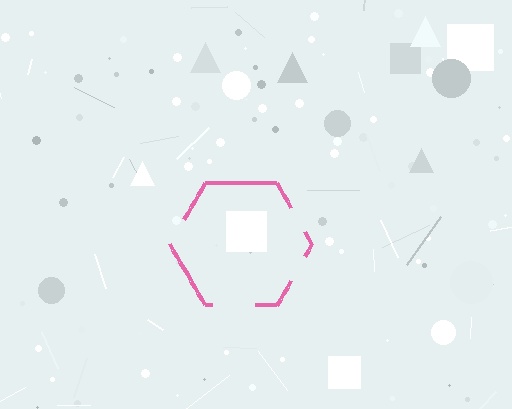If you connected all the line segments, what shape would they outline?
They would outline a hexagon.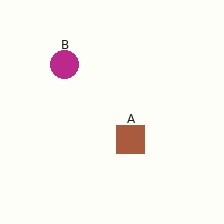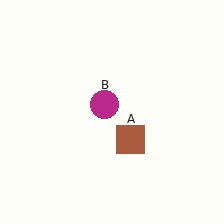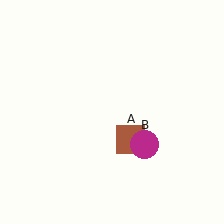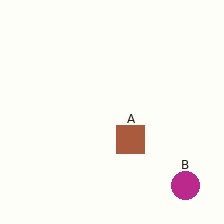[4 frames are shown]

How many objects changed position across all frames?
1 object changed position: magenta circle (object B).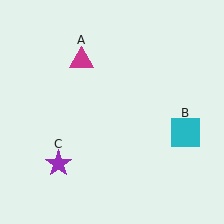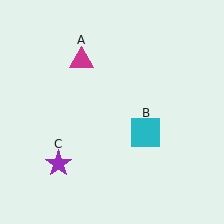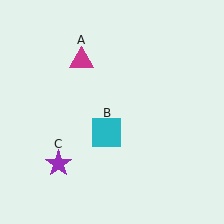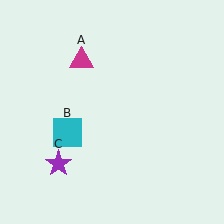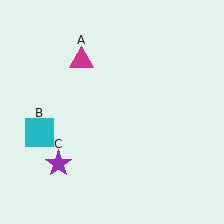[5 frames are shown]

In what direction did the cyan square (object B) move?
The cyan square (object B) moved left.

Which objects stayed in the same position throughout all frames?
Magenta triangle (object A) and purple star (object C) remained stationary.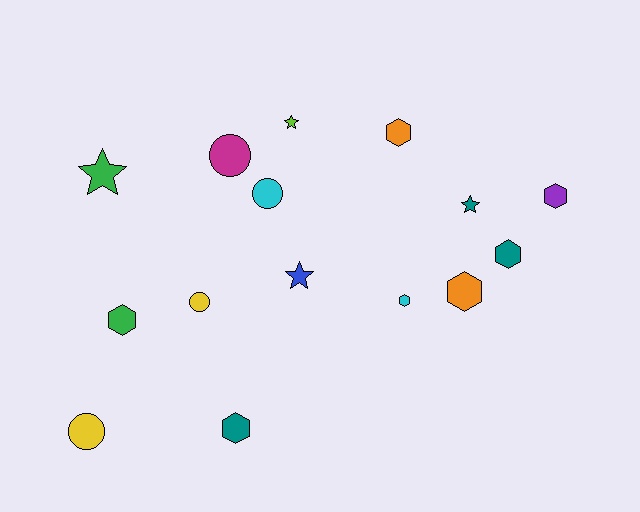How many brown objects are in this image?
There are no brown objects.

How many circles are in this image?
There are 4 circles.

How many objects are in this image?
There are 15 objects.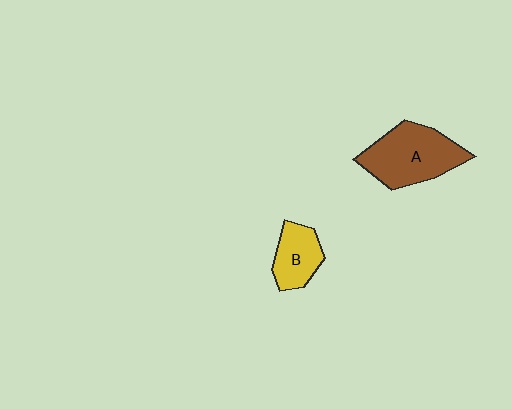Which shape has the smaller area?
Shape B (yellow).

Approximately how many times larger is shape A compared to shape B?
Approximately 1.8 times.